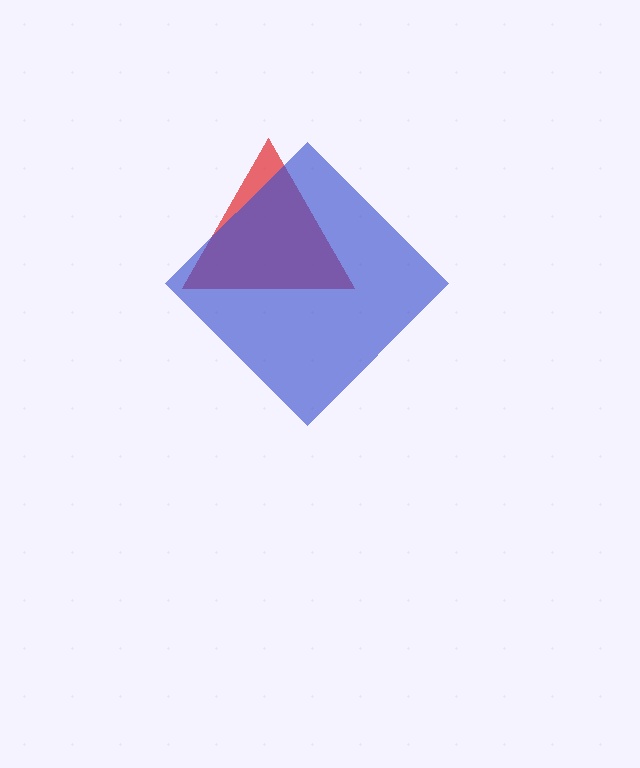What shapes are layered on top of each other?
The layered shapes are: a red triangle, a blue diamond.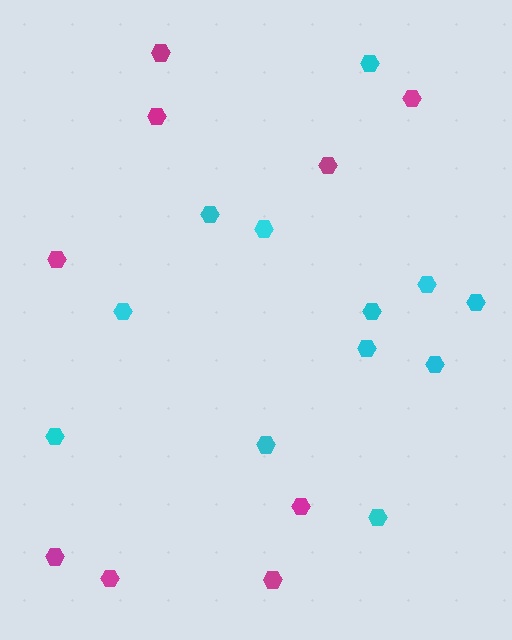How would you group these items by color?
There are 2 groups: one group of cyan hexagons (12) and one group of magenta hexagons (9).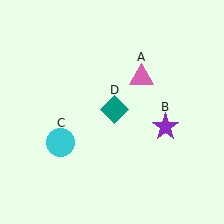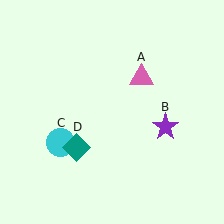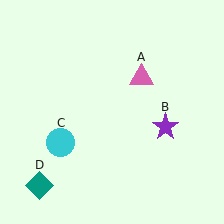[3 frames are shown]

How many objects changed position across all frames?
1 object changed position: teal diamond (object D).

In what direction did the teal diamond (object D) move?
The teal diamond (object D) moved down and to the left.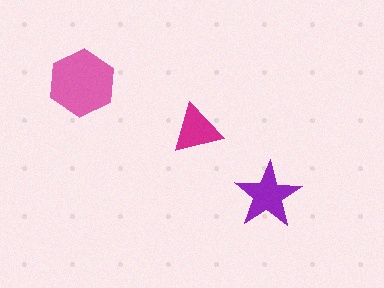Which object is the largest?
The pink hexagon.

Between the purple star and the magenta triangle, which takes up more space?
The purple star.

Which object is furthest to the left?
The pink hexagon is leftmost.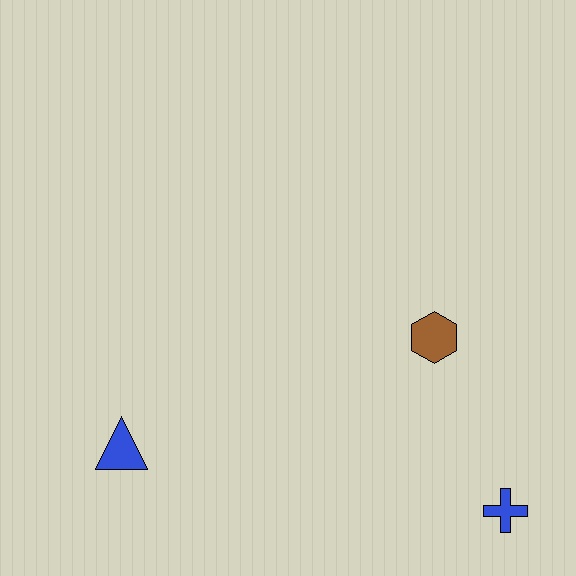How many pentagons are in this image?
There are no pentagons.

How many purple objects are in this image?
There are no purple objects.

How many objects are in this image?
There are 3 objects.